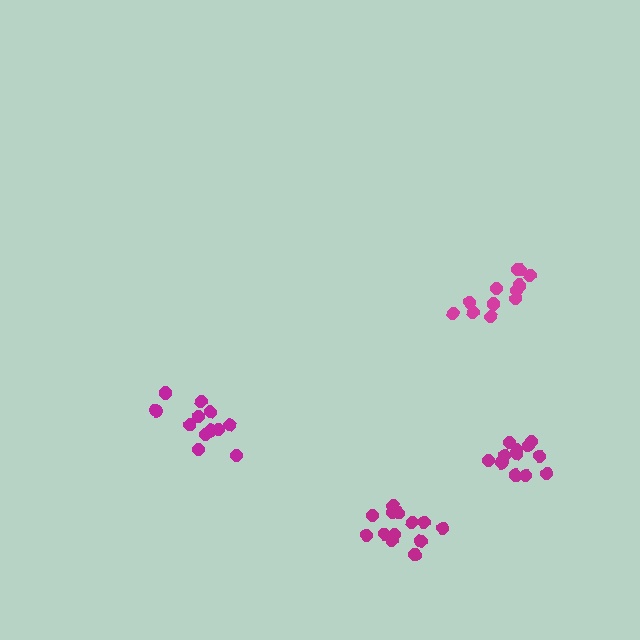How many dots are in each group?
Group 1: 12 dots, Group 2: 12 dots, Group 3: 13 dots, Group 4: 13 dots (50 total).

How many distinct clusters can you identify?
There are 4 distinct clusters.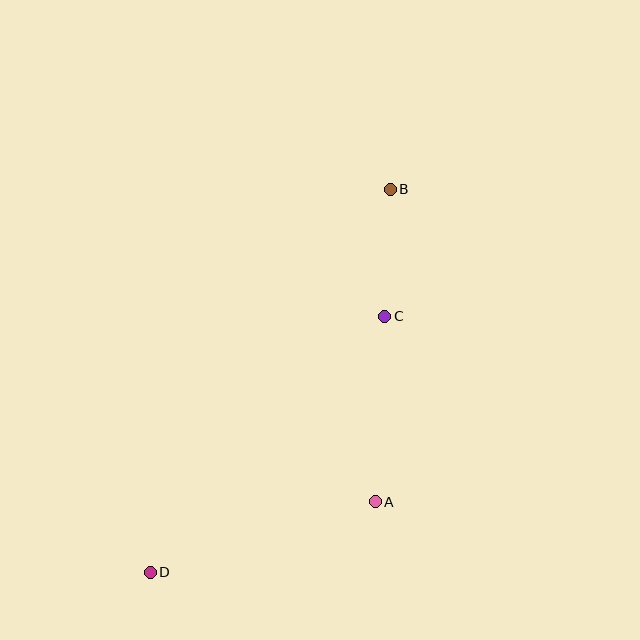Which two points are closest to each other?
Points B and C are closest to each other.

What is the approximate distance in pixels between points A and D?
The distance between A and D is approximately 236 pixels.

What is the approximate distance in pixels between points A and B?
The distance between A and B is approximately 313 pixels.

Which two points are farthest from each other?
Points B and D are farthest from each other.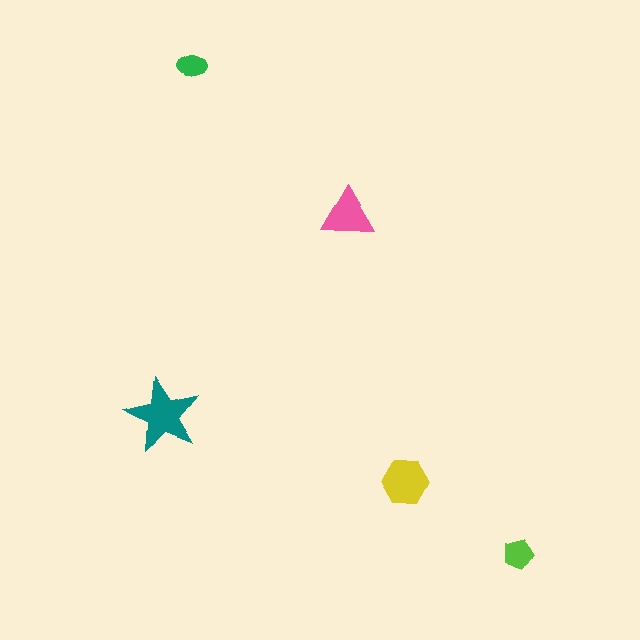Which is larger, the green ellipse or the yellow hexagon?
The yellow hexagon.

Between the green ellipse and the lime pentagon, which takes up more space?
The lime pentagon.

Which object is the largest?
The teal star.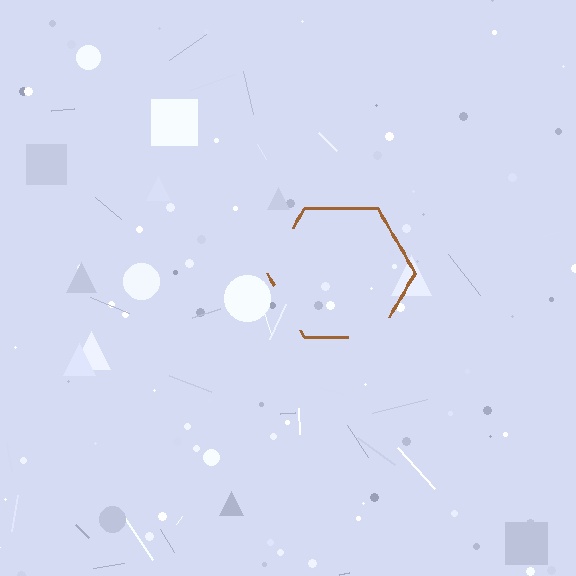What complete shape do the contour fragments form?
The contour fragments form a hexagon.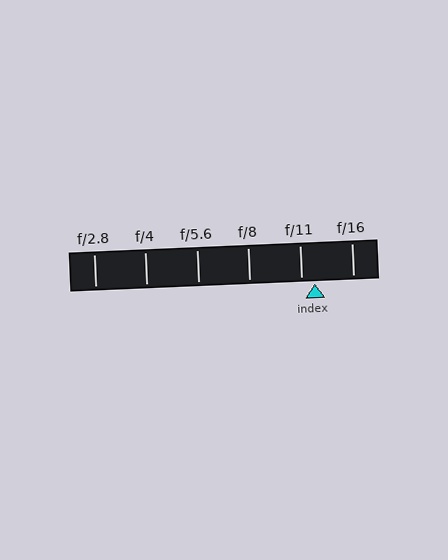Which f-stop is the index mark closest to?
The index mark is closest to f/11.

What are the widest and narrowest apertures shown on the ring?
The widest aperture shown is f/2.8 and the narrowest is f/16.